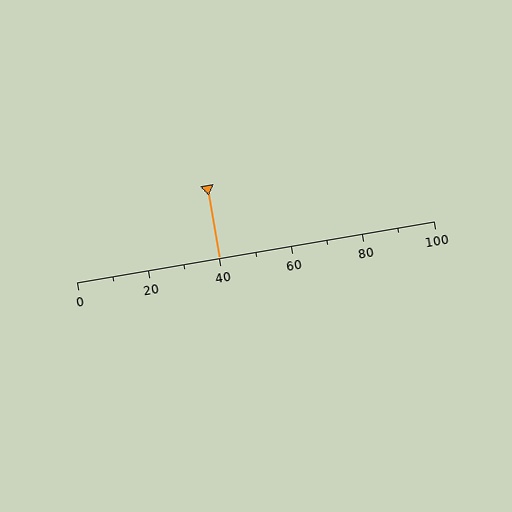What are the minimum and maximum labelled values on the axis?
The axis runs from 0 to 100.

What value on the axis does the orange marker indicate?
The marker indicates approximately 40.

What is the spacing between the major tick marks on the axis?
The major ticks are spaced 20 apart.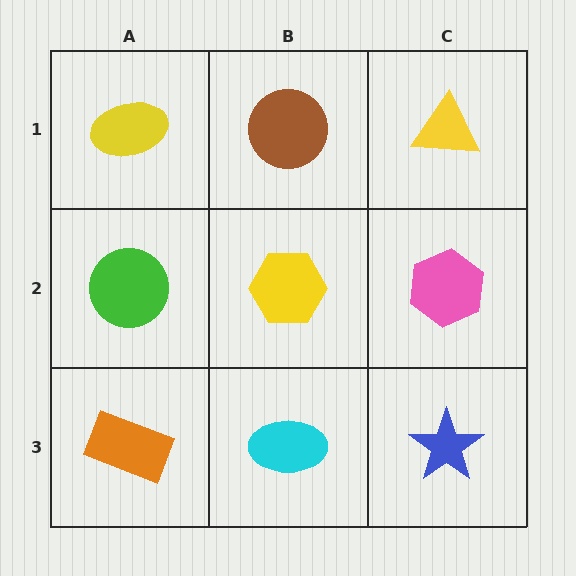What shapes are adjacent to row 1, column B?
A yellow hexagon (row 2, column B), a yellow ellipse (row 1, column A), a yellow triangle (row 1, column C).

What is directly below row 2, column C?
A blue star.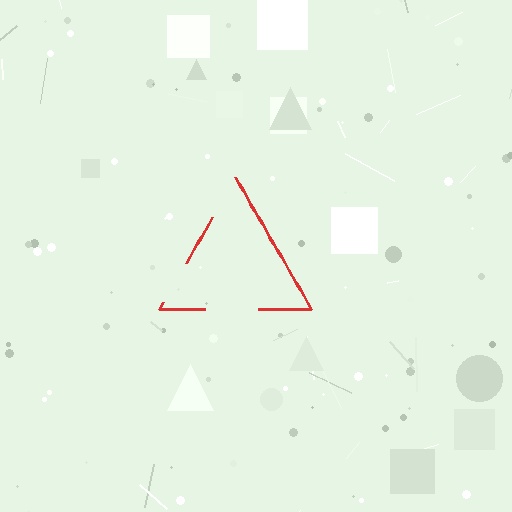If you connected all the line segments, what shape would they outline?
They would outline a triangle.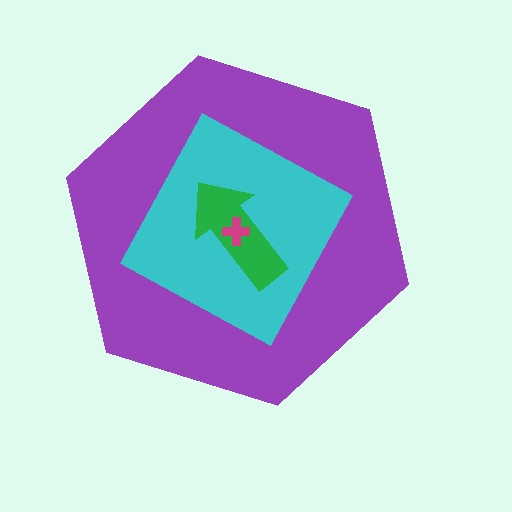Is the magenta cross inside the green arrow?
Yes.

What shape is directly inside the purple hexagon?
The cyan diamond.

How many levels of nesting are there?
4.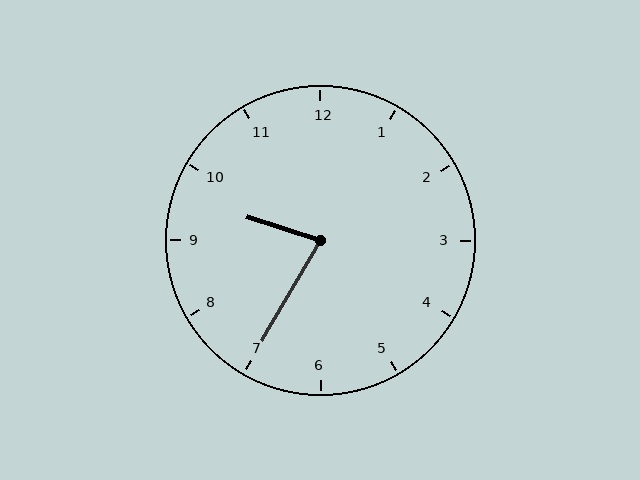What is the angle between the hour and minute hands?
Approximately 78 degrees.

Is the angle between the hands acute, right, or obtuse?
It is acute.